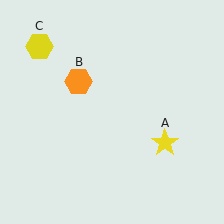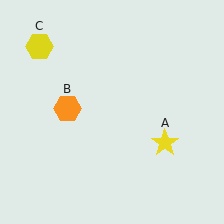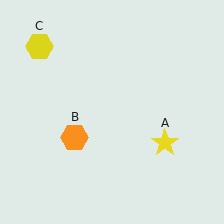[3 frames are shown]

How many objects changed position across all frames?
1 object changed position: orange hexagon (object B).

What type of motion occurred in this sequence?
The orange hexagon (object B) rotated counterclockwise around the center of the scene.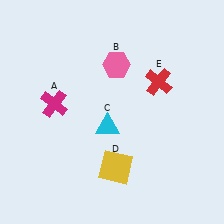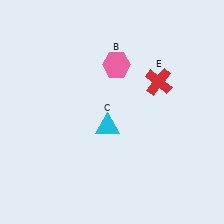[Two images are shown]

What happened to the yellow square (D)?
The yellow square (D) was removed in Image 2. It was in the bottom-right area of Image 1.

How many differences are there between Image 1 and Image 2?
There are 2 differences between the two images.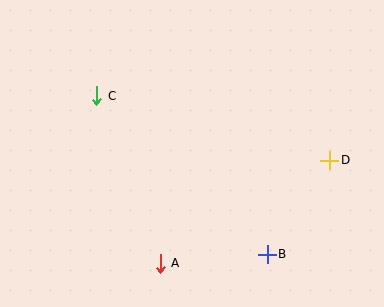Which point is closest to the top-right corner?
Point D is closest to the top-right corner.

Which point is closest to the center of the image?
Point C at (97, 96) is closest to the center.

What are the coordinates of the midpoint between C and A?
The midpoint between C and A is at (128, 179).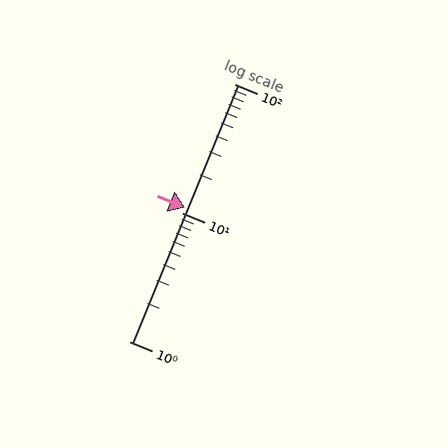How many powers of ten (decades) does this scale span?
The scale spans 2 decades, from 1 to 100.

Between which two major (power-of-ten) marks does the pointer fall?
The pointer is between 10 and 100.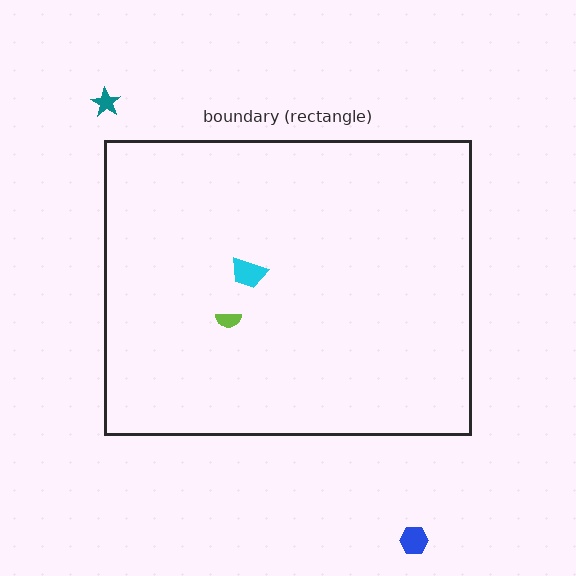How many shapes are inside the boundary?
2 inside, 2 outside.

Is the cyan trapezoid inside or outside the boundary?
Inside.